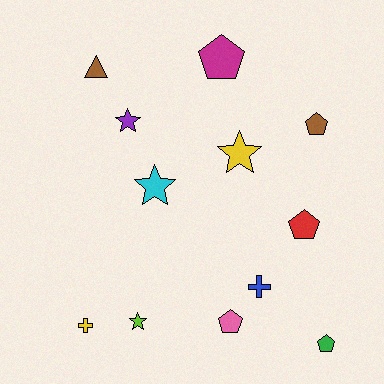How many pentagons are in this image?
There are 5 pentagons.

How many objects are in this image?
There are 12 objects.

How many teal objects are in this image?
There are no teal objects.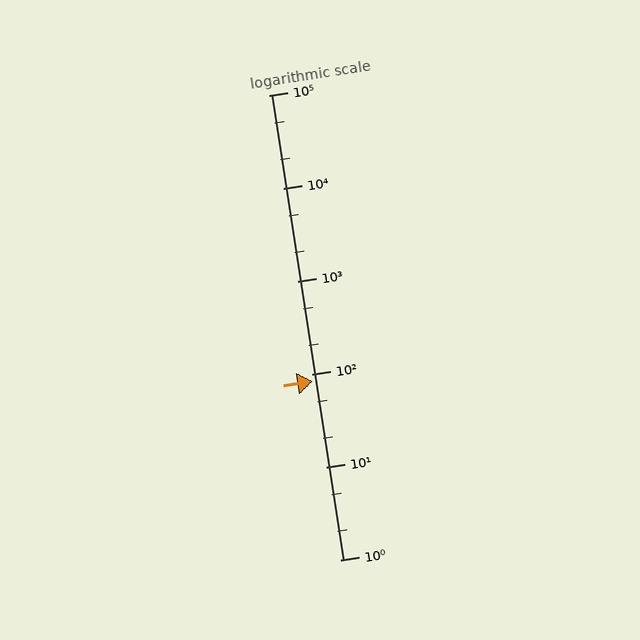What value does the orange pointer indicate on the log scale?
The pointer indicates approximately 83.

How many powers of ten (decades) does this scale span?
The scale spans 5 decades, from 1 to 100000.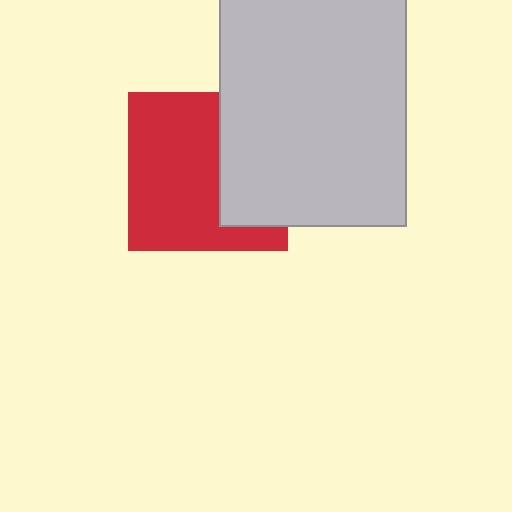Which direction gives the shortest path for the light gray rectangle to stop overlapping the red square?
Moving right gives the shortest separation.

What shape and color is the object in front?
The object in front is a light gray rectangle.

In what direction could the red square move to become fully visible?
The red square could move left. That would shift it out from behind the light gray rectangle entirely.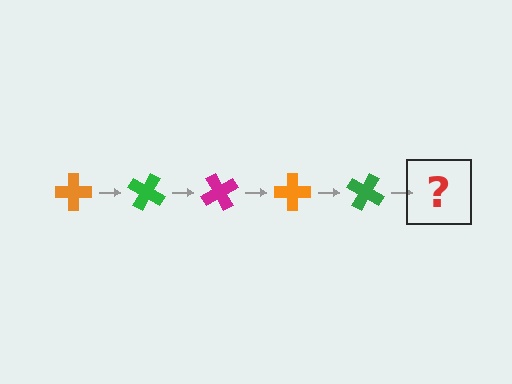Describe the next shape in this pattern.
It should be a magenta cross, rotated 150 degrees from the start.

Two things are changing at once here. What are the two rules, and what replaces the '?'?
The two rules are that it rotates 30 degrees each step and the color cycles through orange, green, and magenta. The '?' should be a magenta cross, rotated 150 degrees from the start.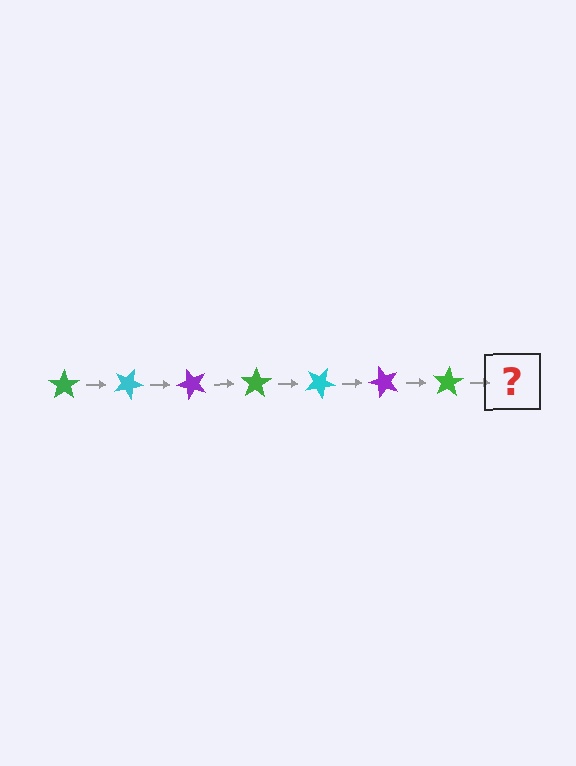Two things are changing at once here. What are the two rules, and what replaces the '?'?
The two rules are that it rotates 25 degrees each step and the color cycles through green, cyan, and purple. The '?' should be a cyan star, rotated 175 degrees from the start.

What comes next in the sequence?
The next element should be a cyan star, rotated 175 degrees from the start.